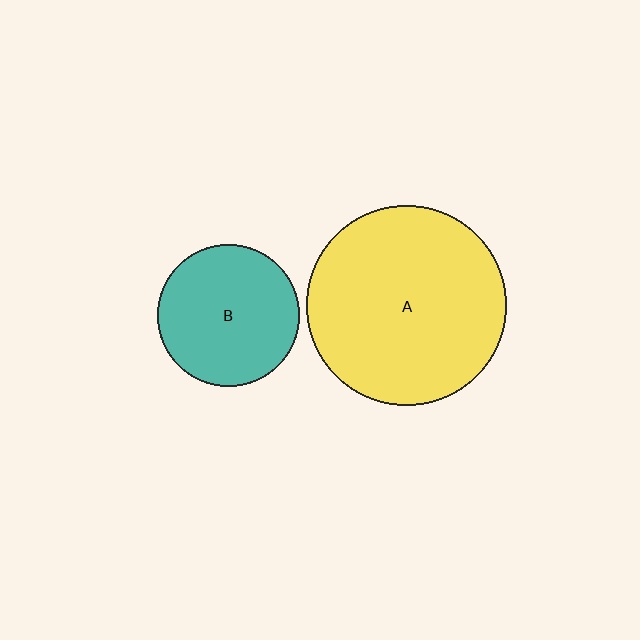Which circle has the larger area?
Circle A (yellow).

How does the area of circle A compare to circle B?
Approximately 2.0 times.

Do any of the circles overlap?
No, none of the circles overlap.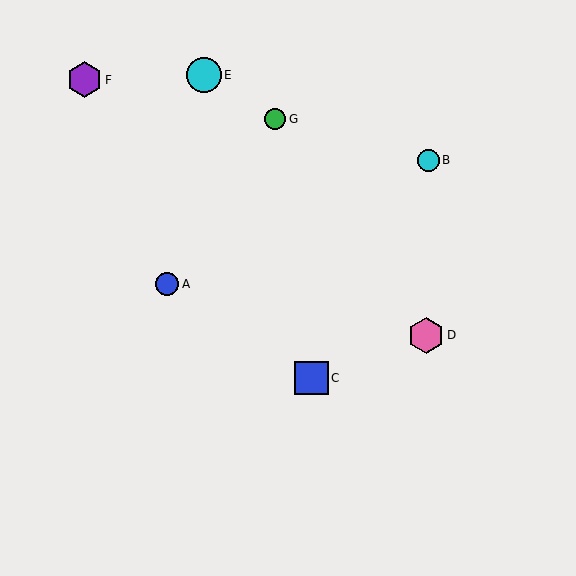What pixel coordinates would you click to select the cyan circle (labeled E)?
Click at (204, 75) to select the cyan circle E.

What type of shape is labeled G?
Shape G is a green circle.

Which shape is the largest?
The pink hexagon (labeled D) is the largest.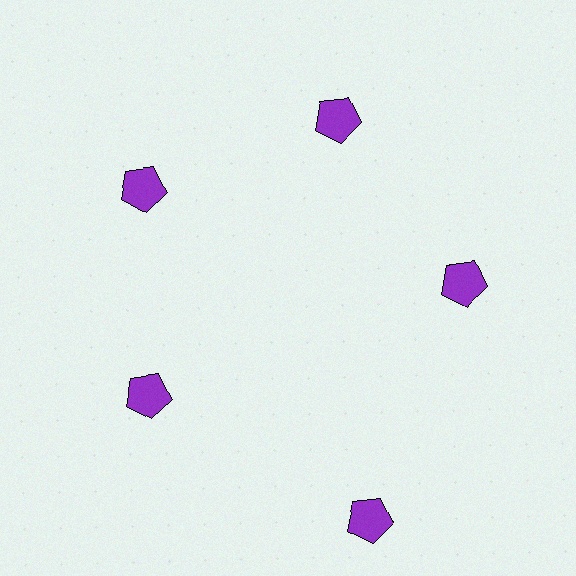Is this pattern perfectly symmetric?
No. The 5 purple pentagons are arranged in a ring, but one element near the 5 o'clock position is pushed outward from the center, breaking the 5-fold rotational symmetry.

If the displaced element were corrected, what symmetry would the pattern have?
It would have 5-fold rotational symmetry — the pattern would map onto itself every 72 degrees.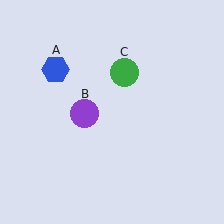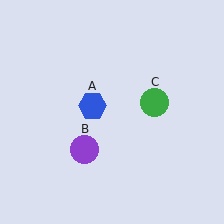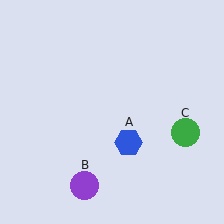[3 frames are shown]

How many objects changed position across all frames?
3 objects changed position: blue hexagon (object A), purple circle (object B), green circle (object C).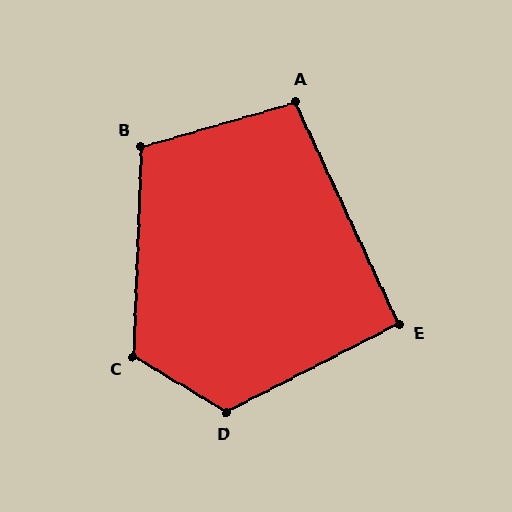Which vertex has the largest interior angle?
D, at approximately 122 degrees.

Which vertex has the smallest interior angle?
E, at approximately 92 degrees.